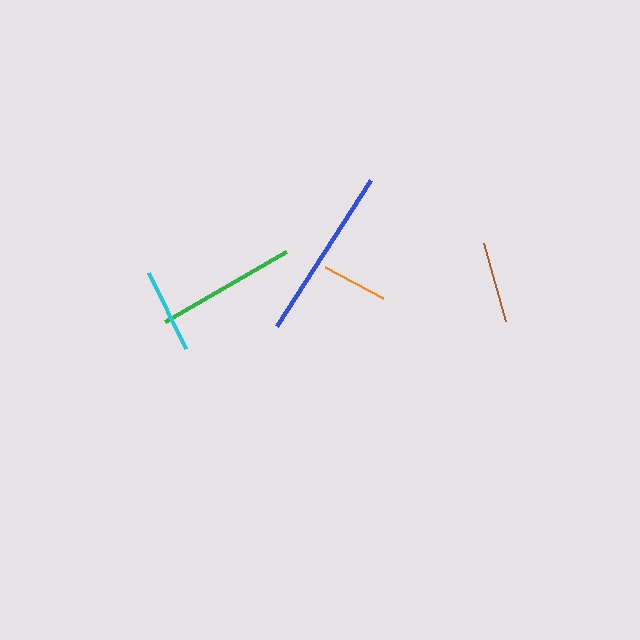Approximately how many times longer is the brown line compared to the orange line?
The brown line is approximately 1.2 times the length of the orange line.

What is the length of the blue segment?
The blue segment is approximately 173 pixels long.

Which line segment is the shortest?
The orange line is the shortest at approximately 66 pixels.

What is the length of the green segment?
The green segment is approximately 139 pixels long.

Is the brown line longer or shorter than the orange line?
The brown line is longer than the orange line.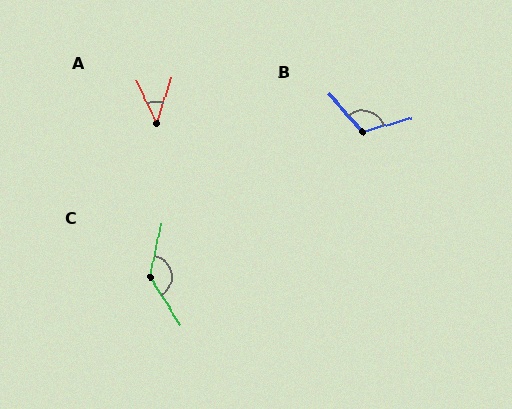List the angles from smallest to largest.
A (43°), B (115°), C (136°).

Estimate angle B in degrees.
Approximately 115 degrees.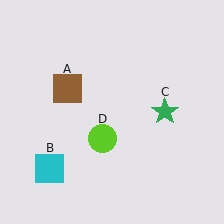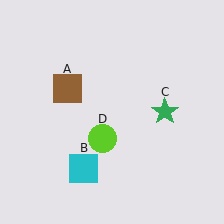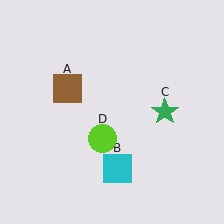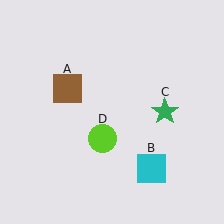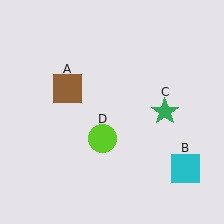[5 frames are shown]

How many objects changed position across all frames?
1 object changed position: cyan square (object B).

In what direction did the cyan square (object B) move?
The cyan square (object B) moved right.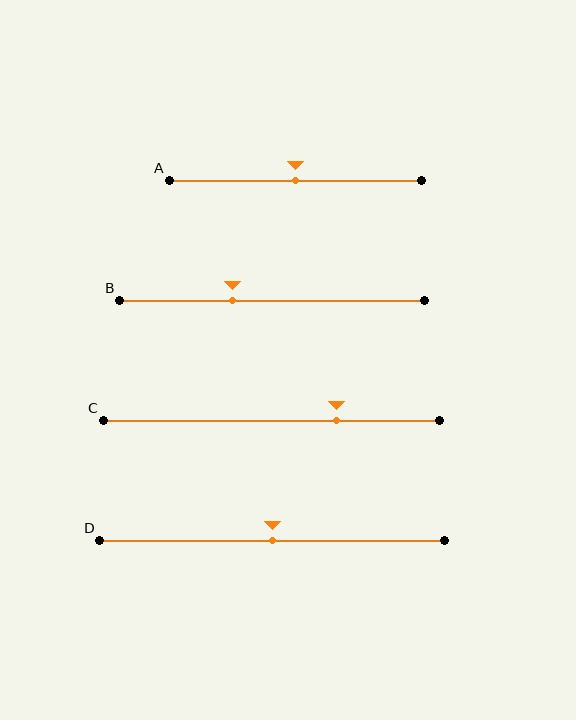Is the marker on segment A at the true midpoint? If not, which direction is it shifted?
Yes, the marker on segment A is at the true midpoint.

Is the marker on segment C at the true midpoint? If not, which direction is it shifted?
No, the marker on segment C is shifted to the right by about 19% of the segment length.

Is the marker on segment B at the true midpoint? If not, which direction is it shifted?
No, the marker on segment B is shifted to the left by about 13% of the segment length.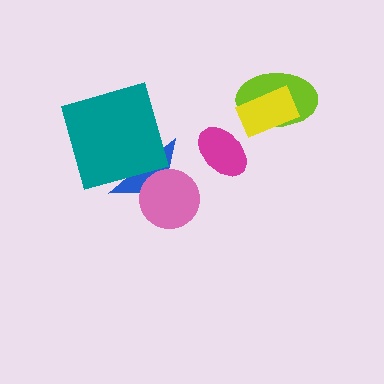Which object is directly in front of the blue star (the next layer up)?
The teal square is directly in front of the blue star.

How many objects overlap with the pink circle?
1 object overlaps with the pink circle.